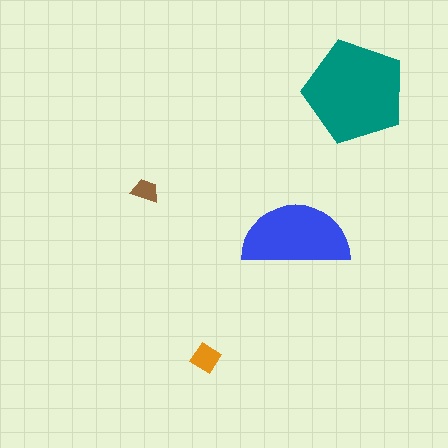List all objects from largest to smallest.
The teal pentagon, the blue semicircle, the orange diamond, the brown trapezoid.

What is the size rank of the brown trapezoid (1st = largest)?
4th.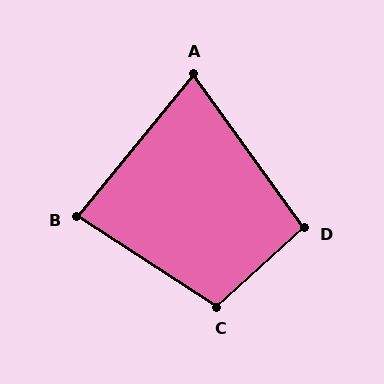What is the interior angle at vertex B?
Approximately 84 degrees (acute).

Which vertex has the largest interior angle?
C, at approximately 105 degrees.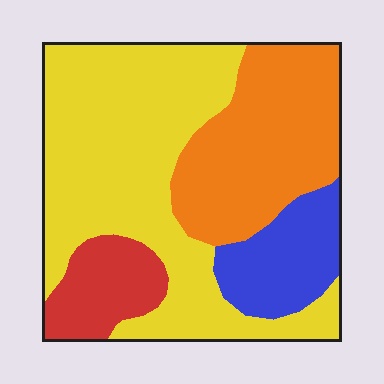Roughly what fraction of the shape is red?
Red takes up about one tenth (1/10) of the shape.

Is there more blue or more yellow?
Yellow.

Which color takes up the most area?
Yellow, at roughly 50%.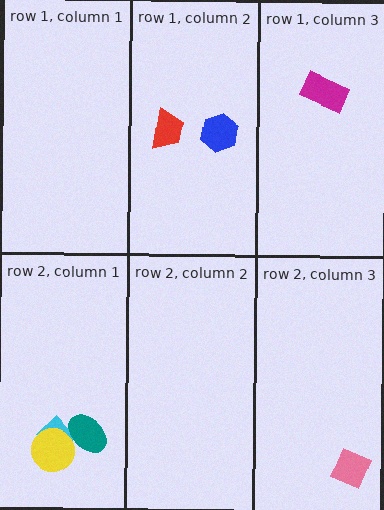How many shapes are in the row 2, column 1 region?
3.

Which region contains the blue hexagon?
The row 1, column 2 region.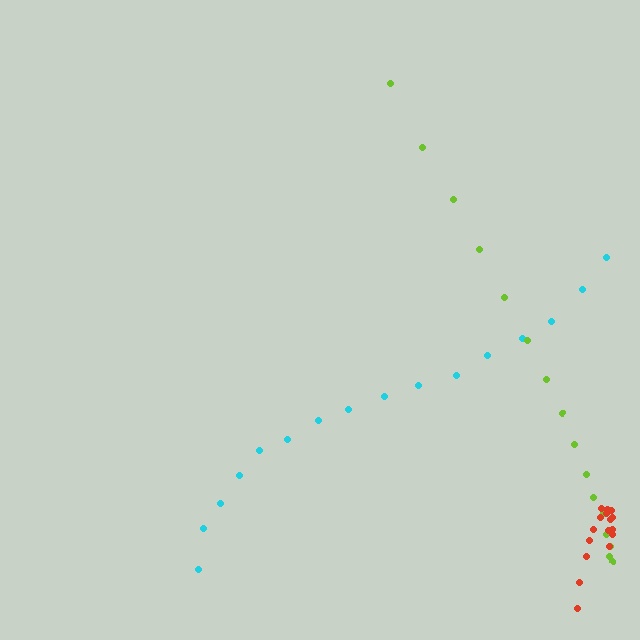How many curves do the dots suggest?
There are 3 distinct paths.